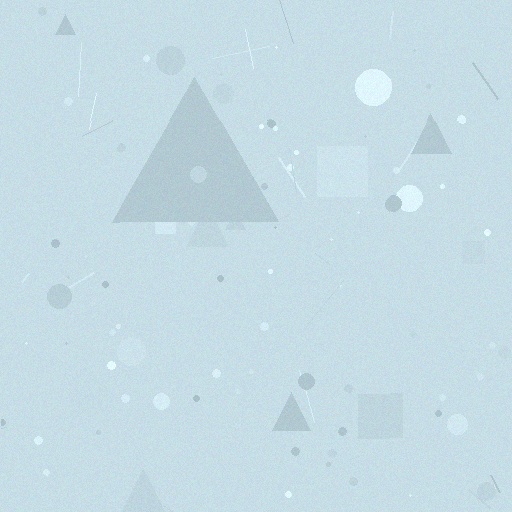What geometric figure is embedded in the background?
A triangle is embedded in the background.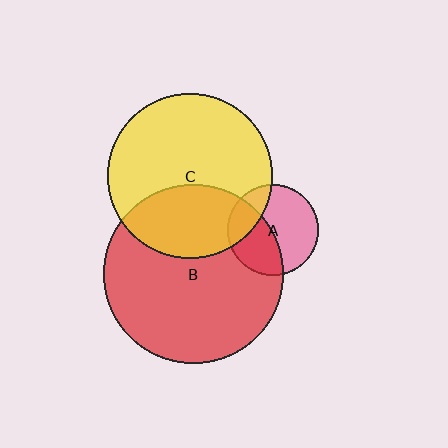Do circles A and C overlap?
Yes.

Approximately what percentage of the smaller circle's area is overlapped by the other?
Approximately 20%.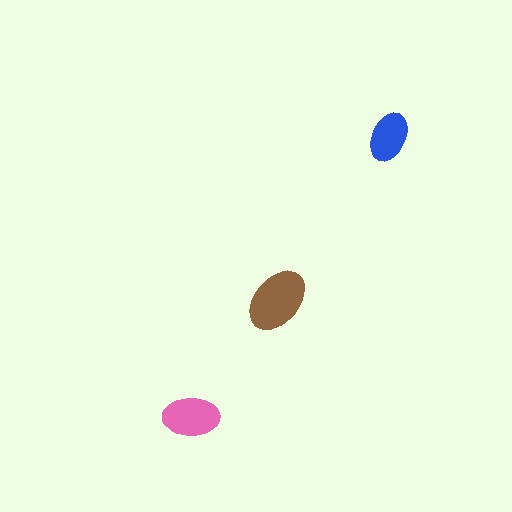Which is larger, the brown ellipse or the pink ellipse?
The brown one.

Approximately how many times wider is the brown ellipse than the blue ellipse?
About 1.5 times wider.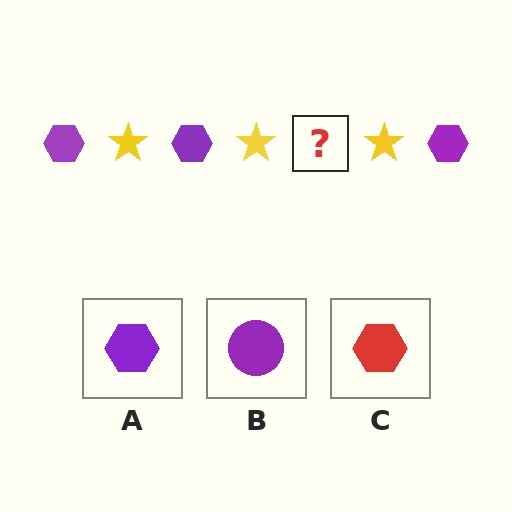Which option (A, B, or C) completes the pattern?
A.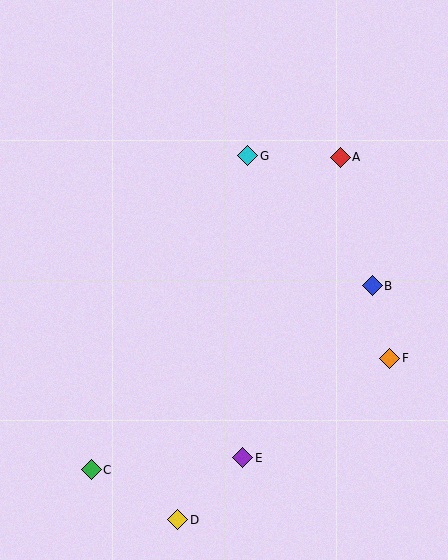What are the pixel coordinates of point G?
Point G is at (248, 156).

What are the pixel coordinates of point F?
Point F is at (389, 358).